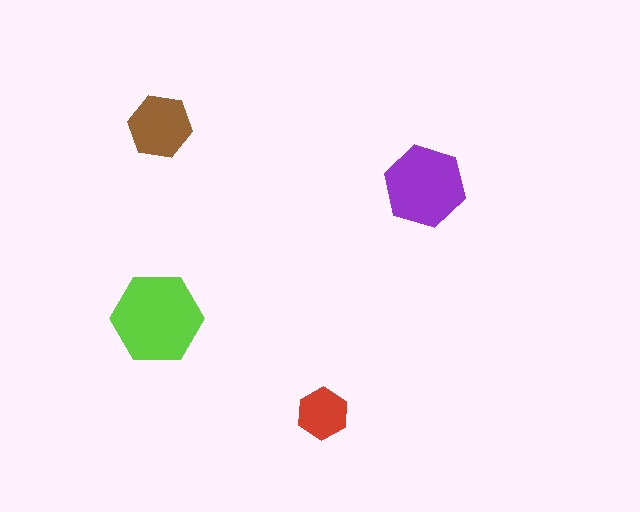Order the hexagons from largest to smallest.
the lime one, the purple one, the brown one, the red one.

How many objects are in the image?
There are 4 objects in the image.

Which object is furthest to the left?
The lime hexagon is leftmost.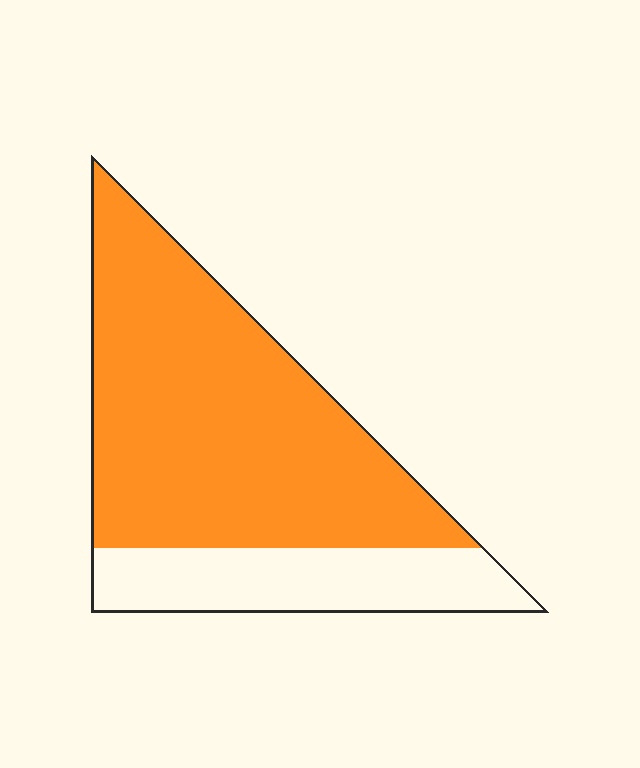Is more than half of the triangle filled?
Yes.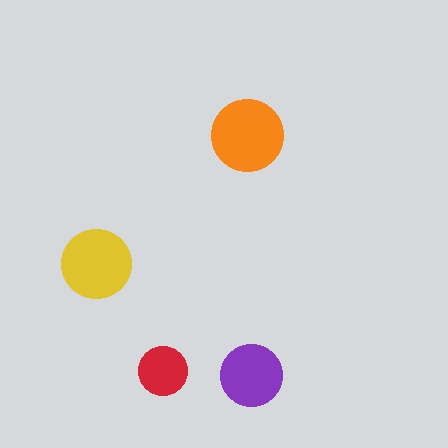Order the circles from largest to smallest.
the orange one, the yellow one, the purple one, the red one.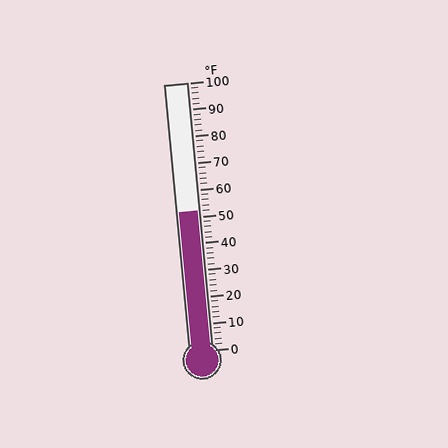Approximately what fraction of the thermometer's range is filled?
The thermometer is filled to approximately 50% of its range.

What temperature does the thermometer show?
The thermometer shows approximately 52°F.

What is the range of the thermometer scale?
The thermometer scale ranges from 0°F to 100°F.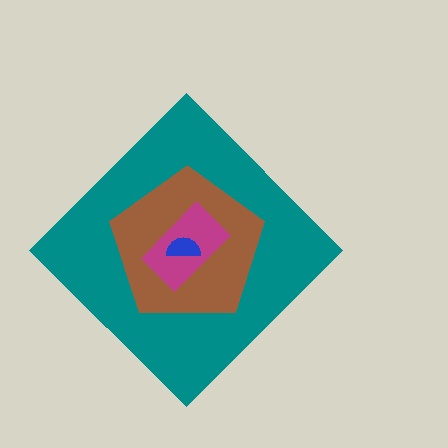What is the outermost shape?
The teal diamond.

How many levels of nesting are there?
4.